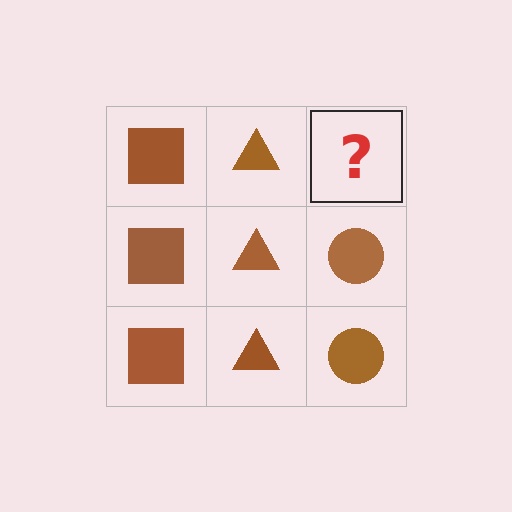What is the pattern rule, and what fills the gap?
The rule is that each column has a consistent shape. The gap should be filled with a brown circle.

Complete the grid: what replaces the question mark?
The question mark should be replaced with a brown circle.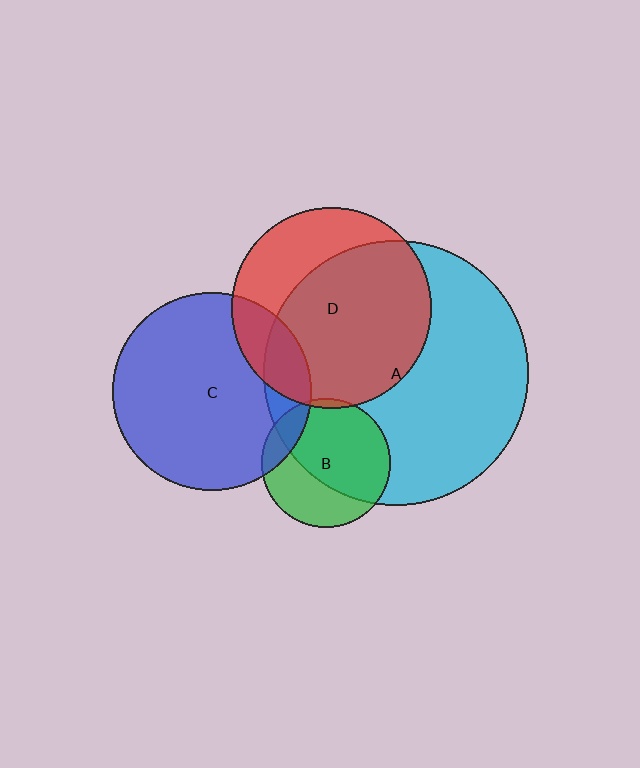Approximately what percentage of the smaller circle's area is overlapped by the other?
Approximately 15%.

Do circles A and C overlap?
Yes.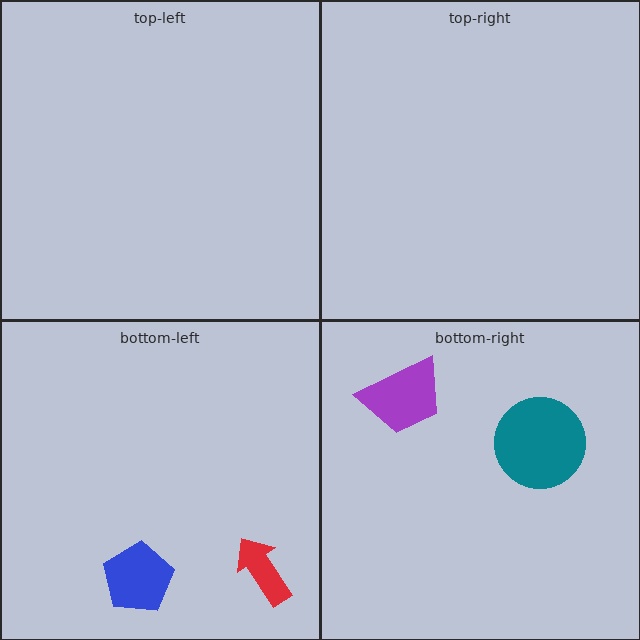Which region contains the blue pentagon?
The bottom-left region.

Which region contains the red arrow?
The bottom-left region.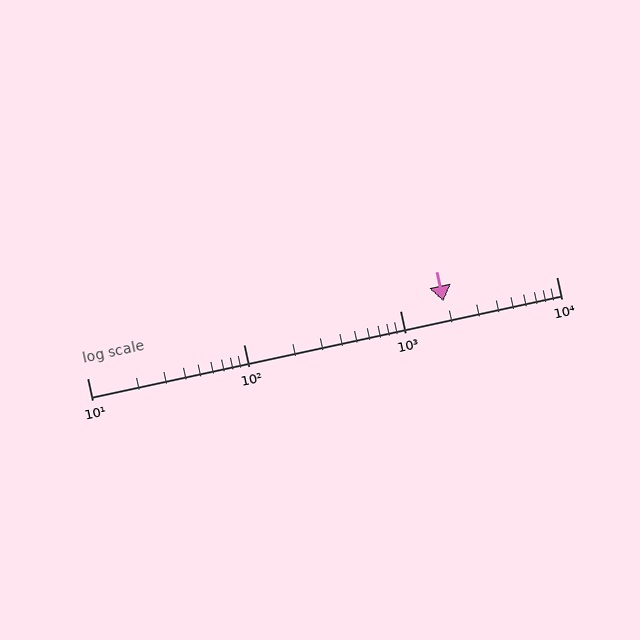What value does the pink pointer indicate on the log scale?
The pointer indicates approximately 1900.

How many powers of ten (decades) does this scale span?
The scale spans 3 decades, from 10 to 10000.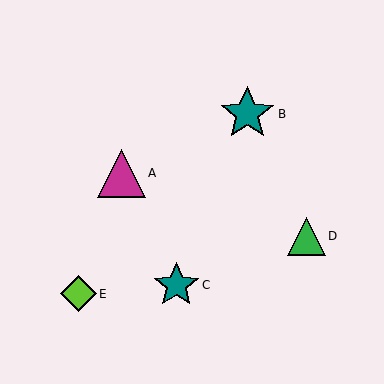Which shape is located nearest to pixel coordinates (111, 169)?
The magenta triangle (labeled A) at (122, 173) is nearest to that location.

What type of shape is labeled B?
Shape B is a teal star.